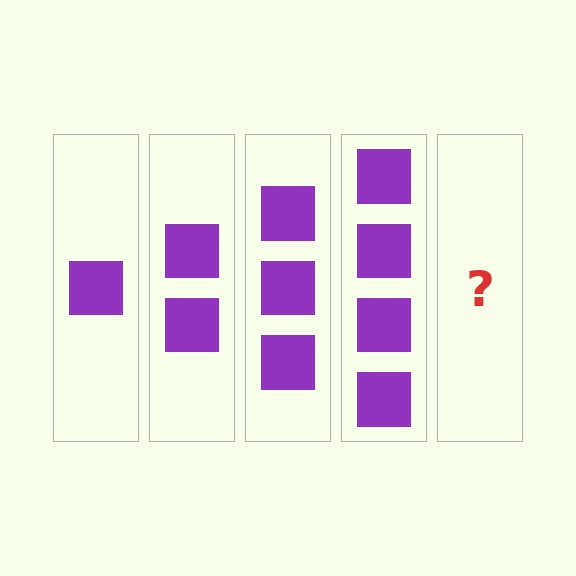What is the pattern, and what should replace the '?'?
The pattern is that each step adds one more square. The '?' should be 5 squares.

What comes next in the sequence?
The next element should be 5 squares.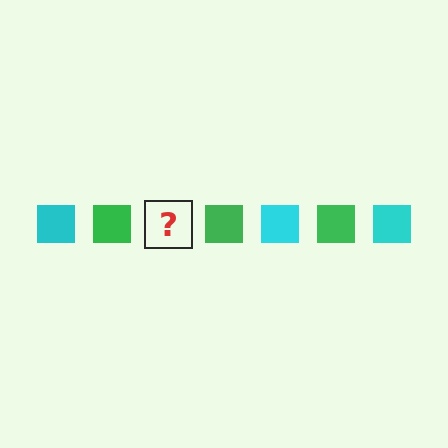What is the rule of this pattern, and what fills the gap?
The rule is that the pattern cycles through cyan, green squares. The gap should be filled with a cyan square.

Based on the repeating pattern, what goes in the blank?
The blank should be a cyan square.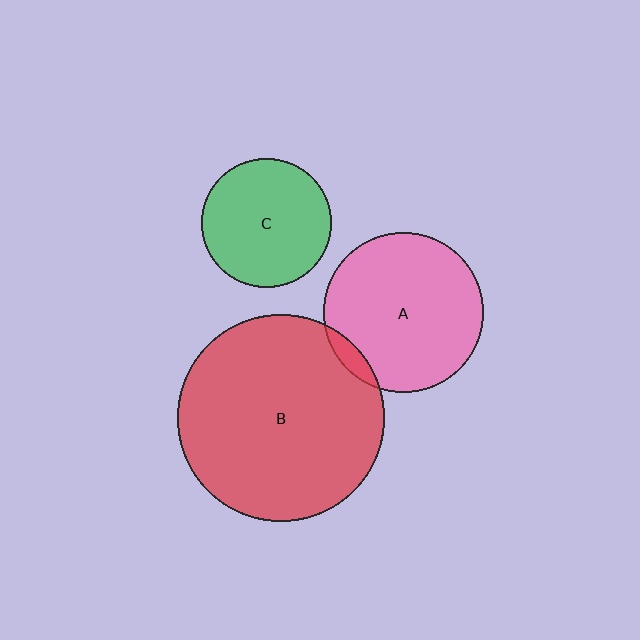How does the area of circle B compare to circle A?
Approximately 1.7 times.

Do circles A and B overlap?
Yes.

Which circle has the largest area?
Circle B (red).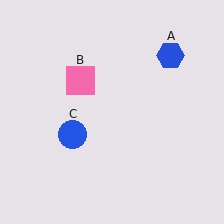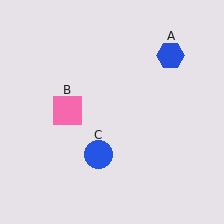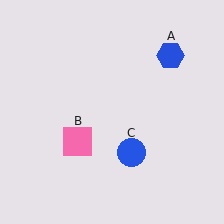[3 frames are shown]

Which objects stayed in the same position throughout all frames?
Blue hexagon (object A) remained stationary.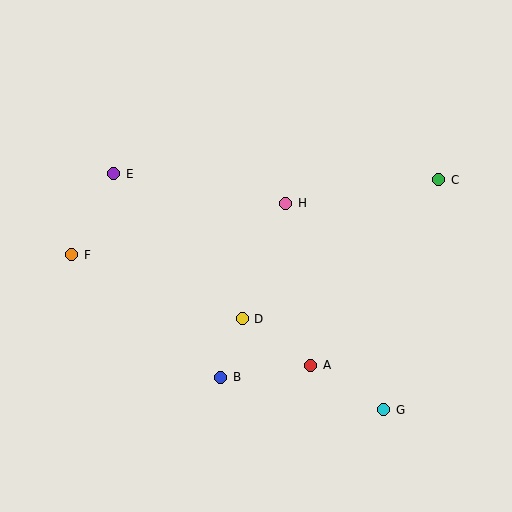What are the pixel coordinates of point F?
Point F is at (72, 255).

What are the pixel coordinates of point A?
Point A is at (311, 365).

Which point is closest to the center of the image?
Point H at (286, 203) is closest to the center.